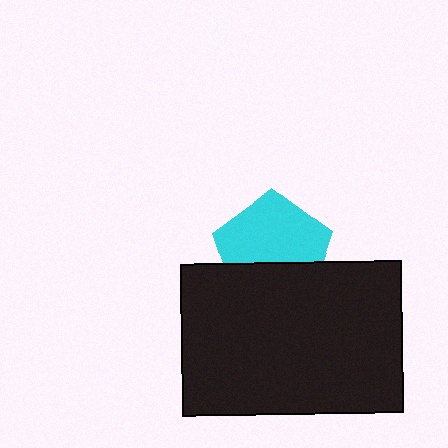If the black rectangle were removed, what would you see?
You would see the complete cyan pentagon.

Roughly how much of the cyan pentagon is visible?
About half of it is visible (roughly 63%).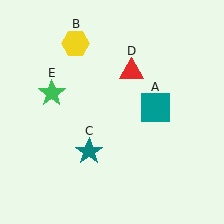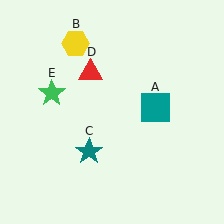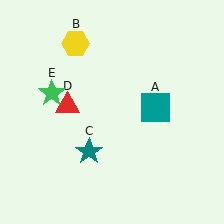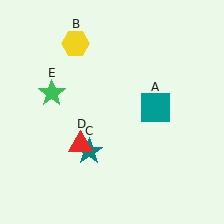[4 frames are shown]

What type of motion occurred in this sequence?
The red triangle (object D) rotated counterclockwise around the center of the scene.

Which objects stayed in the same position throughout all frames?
Teal square (object A) and yellow hexagon (object B) and teal star (object C) and green star (object E) remained stationary.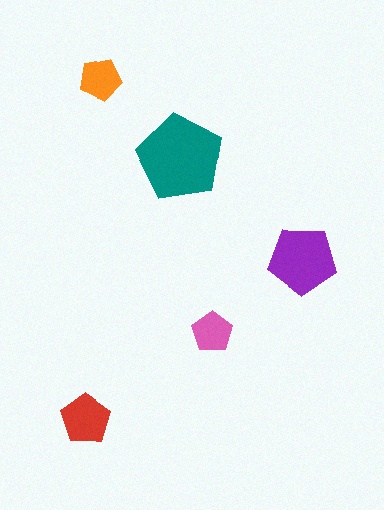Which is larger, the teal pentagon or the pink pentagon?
The teal one.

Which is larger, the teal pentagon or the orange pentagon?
The teal one.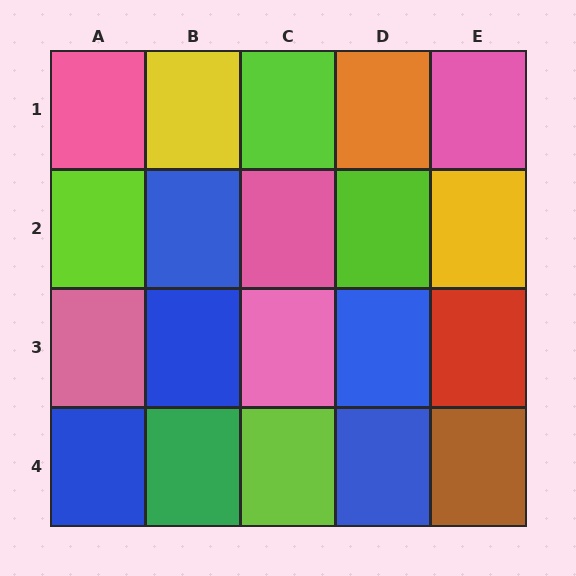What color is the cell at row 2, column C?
Pink.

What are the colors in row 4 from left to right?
Blue, green, lime, blue, brown.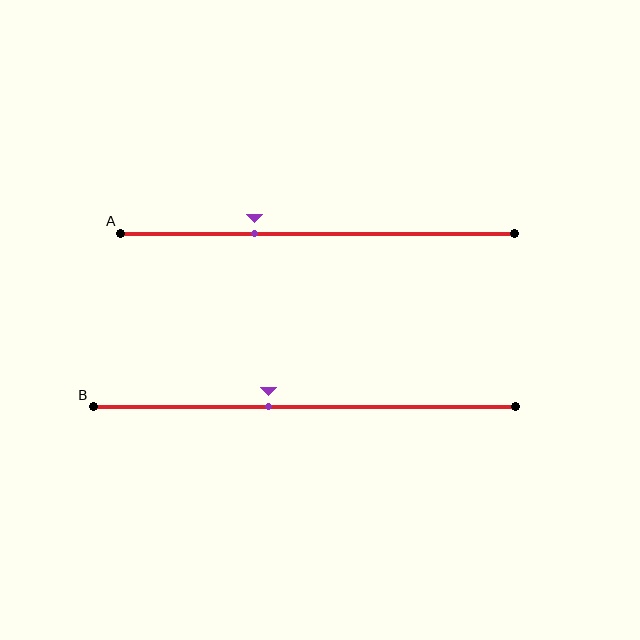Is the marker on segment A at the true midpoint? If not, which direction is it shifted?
No, the marker on segment A is shifted to the left by about 16% of the segment length.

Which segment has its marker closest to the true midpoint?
Segment B has its marker closest to the true midpoint.